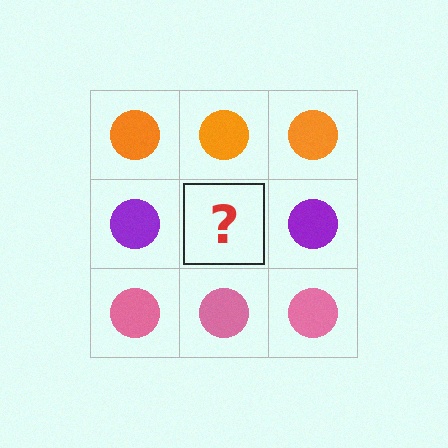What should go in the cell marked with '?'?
The missing cell should contain a purple circle.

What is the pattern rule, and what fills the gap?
The rule is that each row has a consistent color. The gap should be filled with a purple circle.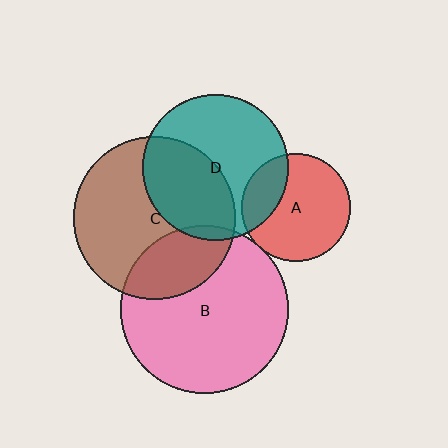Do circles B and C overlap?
Yes.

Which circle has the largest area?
Circle B (pink).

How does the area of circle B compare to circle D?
Approximately 1.3 times.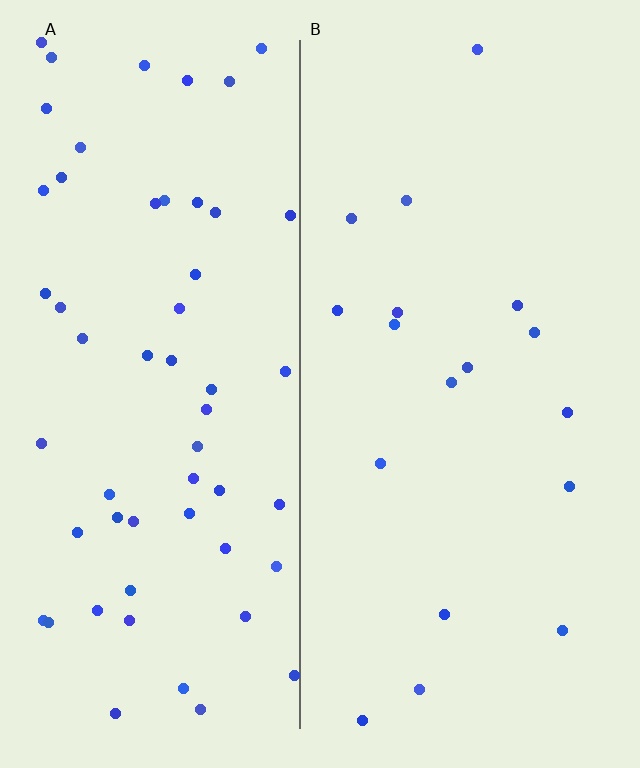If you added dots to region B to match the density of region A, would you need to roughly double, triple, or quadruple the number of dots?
Approximately triple.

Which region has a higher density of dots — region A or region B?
A (the left).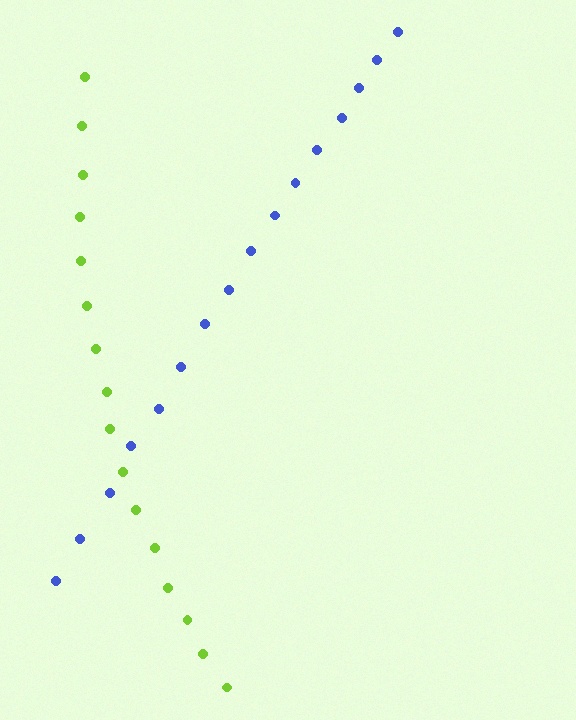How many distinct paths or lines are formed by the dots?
There are 2 distinct paths.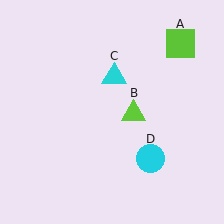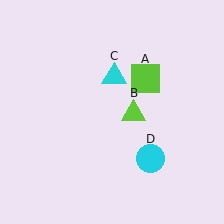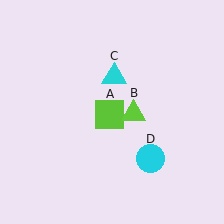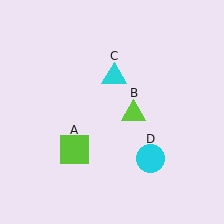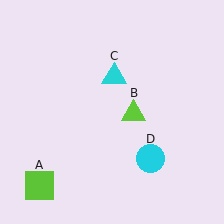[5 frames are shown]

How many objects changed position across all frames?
1 object changed position: lime square (object A).